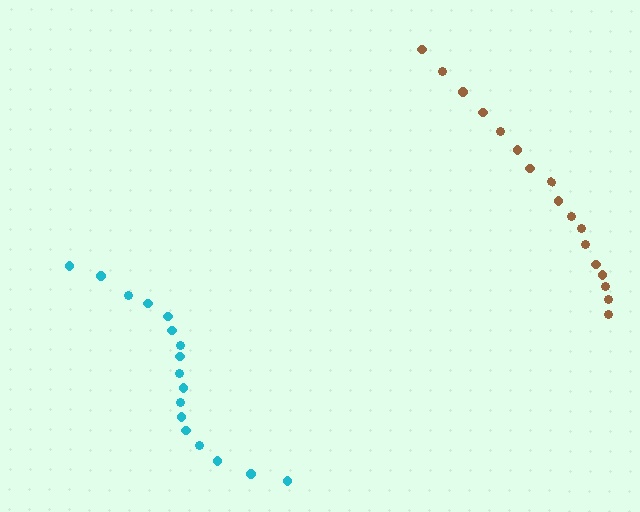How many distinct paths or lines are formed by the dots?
There are 2 distinct paths.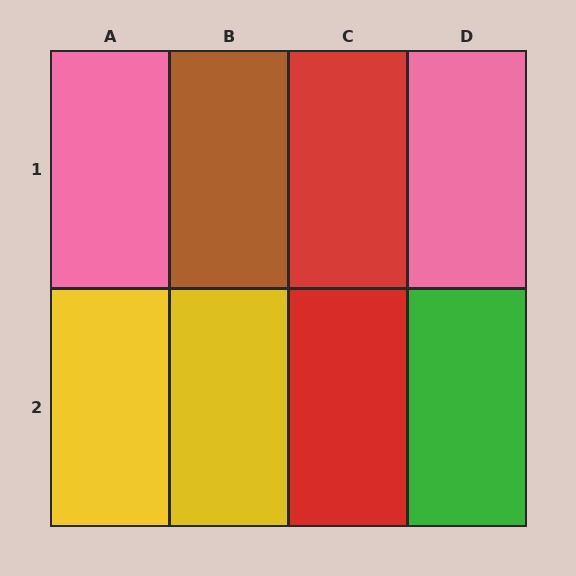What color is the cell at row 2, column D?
Green.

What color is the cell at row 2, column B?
Yellow.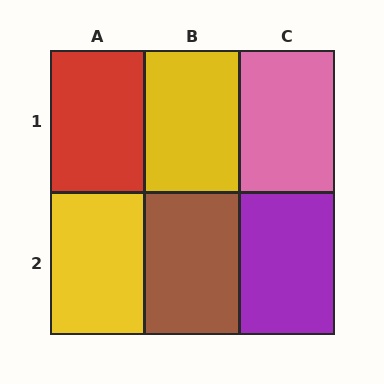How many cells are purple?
1 cell is purple.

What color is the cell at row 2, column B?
Brown.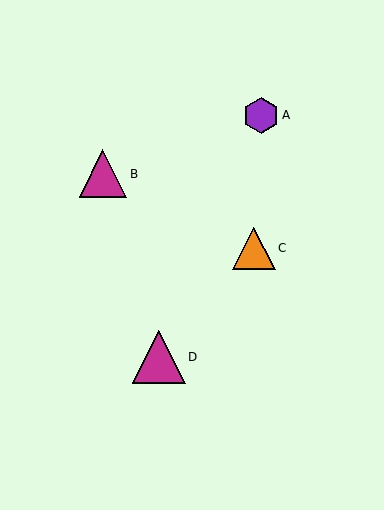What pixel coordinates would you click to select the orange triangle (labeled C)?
Click at (254, 248) to select the orange triangle C.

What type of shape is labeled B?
Shape B is a magenta triangle.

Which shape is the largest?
The magenta triangle (labeled D) is the largest.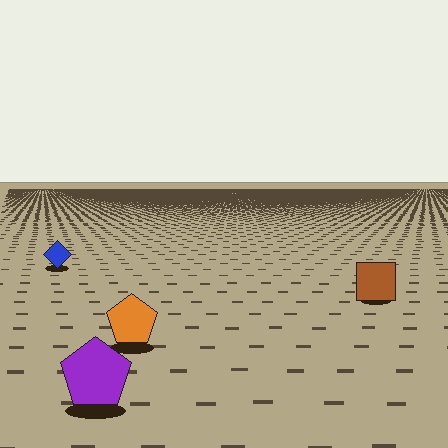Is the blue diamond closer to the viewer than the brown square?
No. The brown square is closer — you can tell from the texture gradient: the ground texture is coarser near it.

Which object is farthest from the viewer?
The blue diamond is farthest from the viewer. It appears smaller and the ground texture around it is denser.